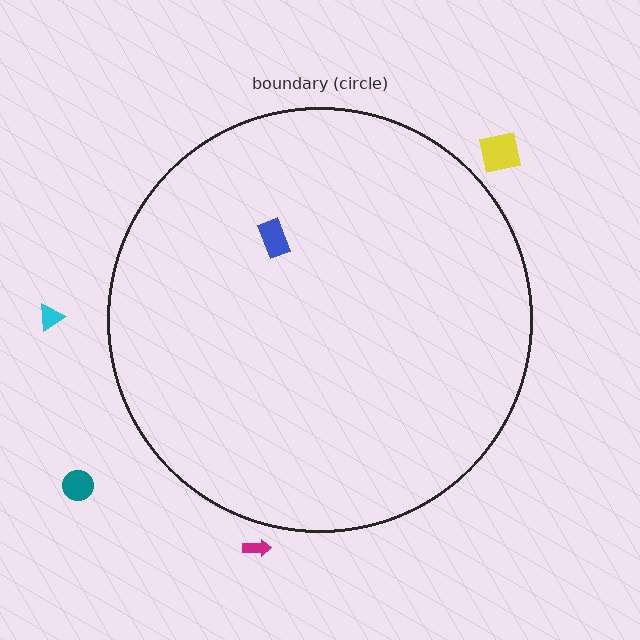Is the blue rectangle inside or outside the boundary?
Inside.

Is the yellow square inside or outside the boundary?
Outside.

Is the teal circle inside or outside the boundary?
Outside.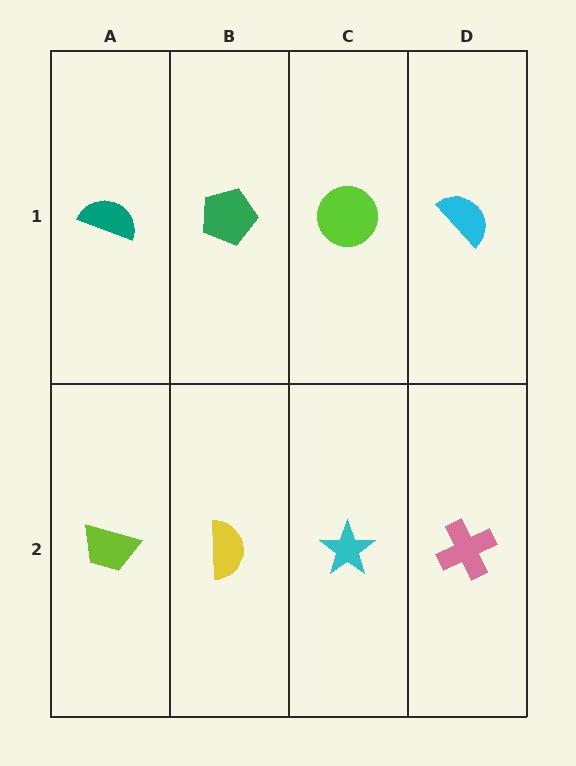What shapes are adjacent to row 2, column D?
A cyan semicircle (row 1, column D), a cyan star (row 2, column C).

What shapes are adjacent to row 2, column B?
A green pentagon (row 1, column B), a lime trapezoid (row 2, column A), a cyan star (row 2, column C).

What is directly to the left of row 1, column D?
A lime circle.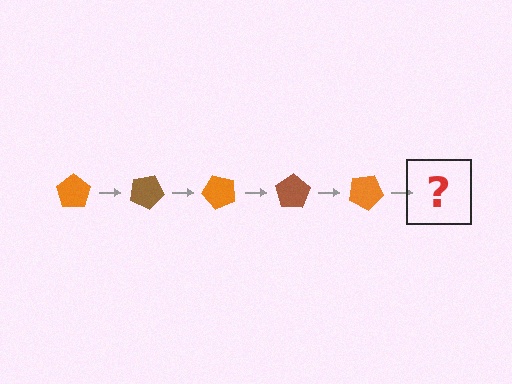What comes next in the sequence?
The next element should be a brown pentagon, rotated 125 degrees from the start.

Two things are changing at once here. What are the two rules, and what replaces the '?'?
The two rules are that it rotates 25 degrees each step and the color cycles through orange and brown. The '?' should be a brown pentagon, rotated 125 degrees from the start.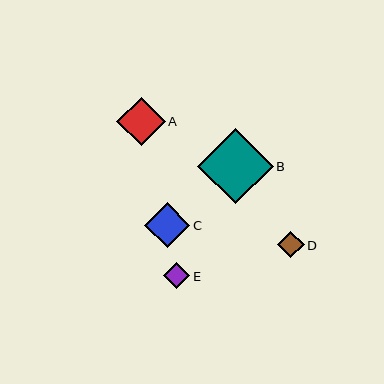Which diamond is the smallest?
Diamond E is the smallest with a size of approximately 26 pixels.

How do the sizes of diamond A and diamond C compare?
Diamond A and diamond C are approximately the same size.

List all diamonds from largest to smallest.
From largest to smallest: B, A, C, D, E.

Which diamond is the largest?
Diamond B is the largest with a size of approximately 75 pixels.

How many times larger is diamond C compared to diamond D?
Diamond C is approximately 1.7 times the size of diamond D.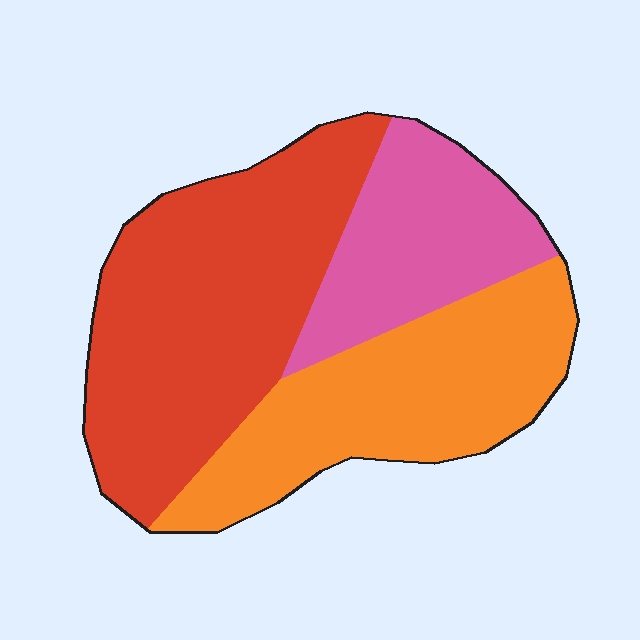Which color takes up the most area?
Red, at roughly 45%.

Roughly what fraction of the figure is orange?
Orange covers about 35% of the figure.